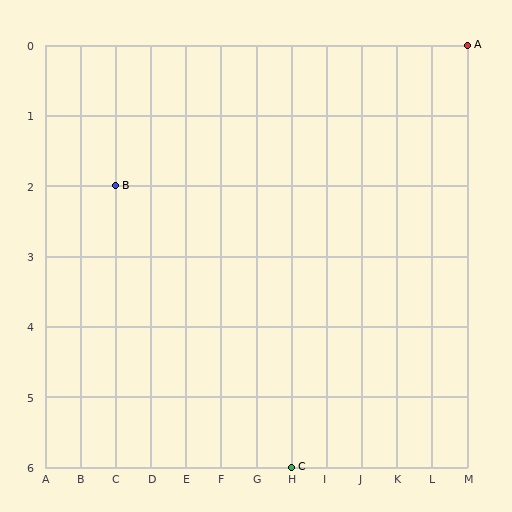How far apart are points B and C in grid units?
Points B and C are 5 columns and 4 rows apart (about 6.4 grid units diagonally).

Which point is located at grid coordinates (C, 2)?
Point B is at (C, 2).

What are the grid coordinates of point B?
Point B is at grid coordinates (C, 2).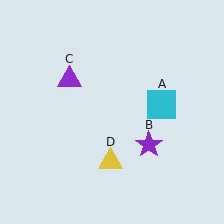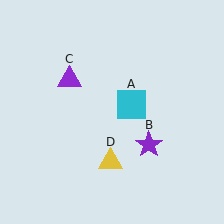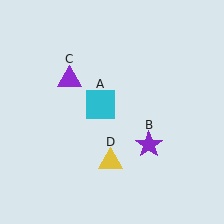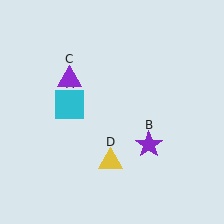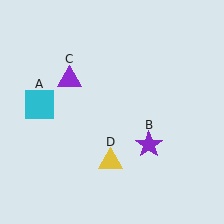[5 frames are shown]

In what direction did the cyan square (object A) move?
The cyan square (object A) moved left.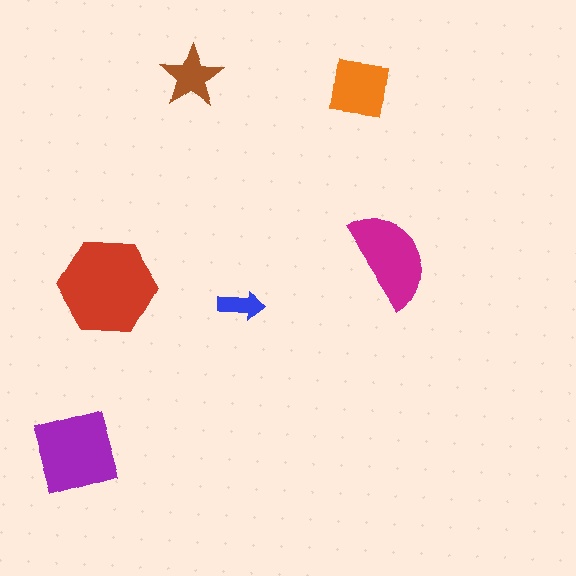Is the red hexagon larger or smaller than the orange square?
Larger.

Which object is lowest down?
The purple square is bottommost.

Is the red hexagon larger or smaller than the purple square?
Larger.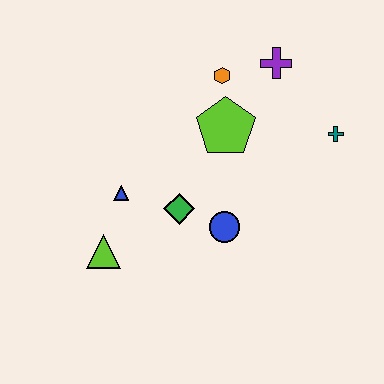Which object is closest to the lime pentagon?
The orange hexagon is closest to the lime pentagon.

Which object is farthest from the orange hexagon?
The lime triangle is farthest from the orange hexagon.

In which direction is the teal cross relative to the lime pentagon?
The teal cross is to the right of the lime pentagon.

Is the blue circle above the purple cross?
No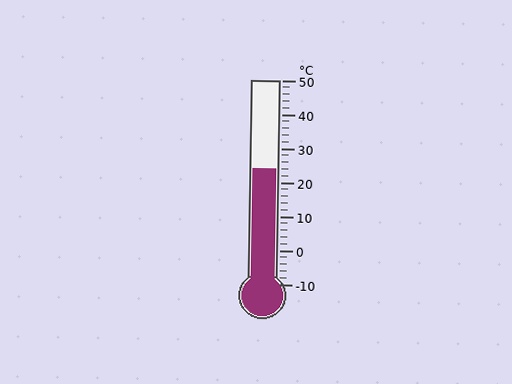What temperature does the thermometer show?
The thermometer shows approximately 24°C.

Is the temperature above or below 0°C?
The temperature is above 0°C.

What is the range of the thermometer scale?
The thermometer scale ranges from -10°C to 50°C.